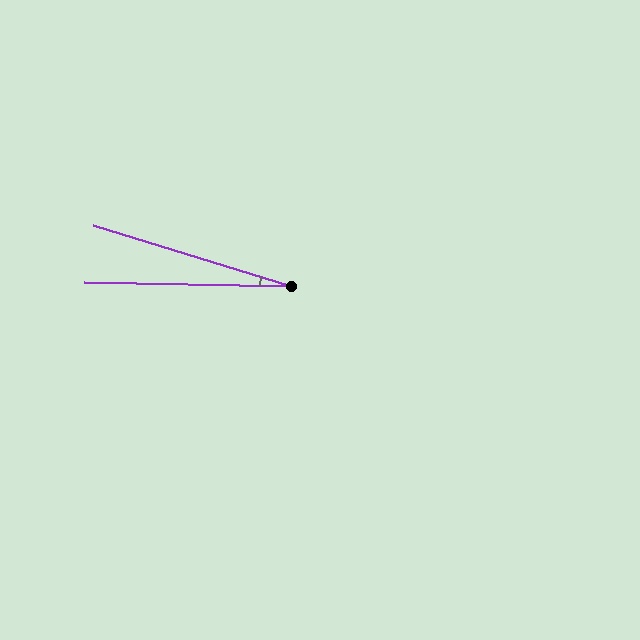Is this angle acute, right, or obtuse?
It is acute.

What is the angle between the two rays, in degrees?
Approximately 16 degrees.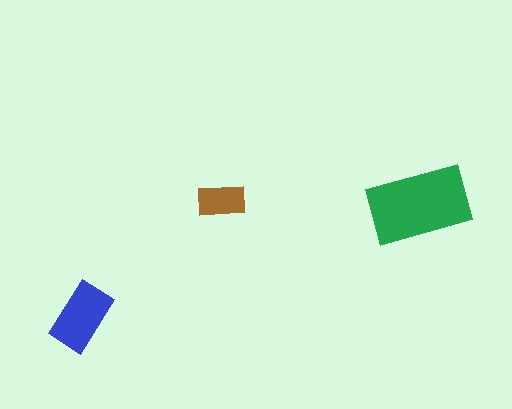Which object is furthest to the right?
The green rectangle is rightmost.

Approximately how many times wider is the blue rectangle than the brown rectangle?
About 1.5 times wider.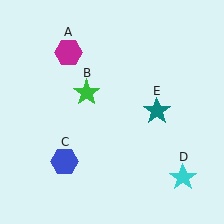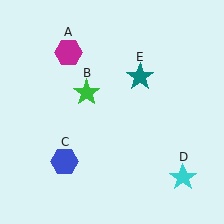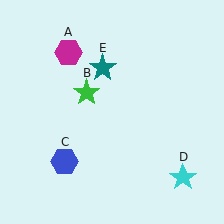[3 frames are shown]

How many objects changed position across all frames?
1 object changed position: teal star (object E).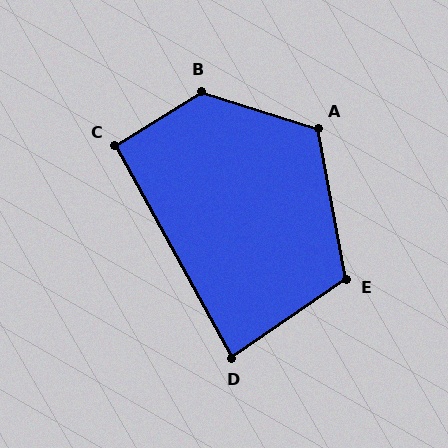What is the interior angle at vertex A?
Approximately 118 degrees (obtuse).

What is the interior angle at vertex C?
Approximately 93 degrees (approximately right).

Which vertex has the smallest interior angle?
D, at approximately 84 degrees.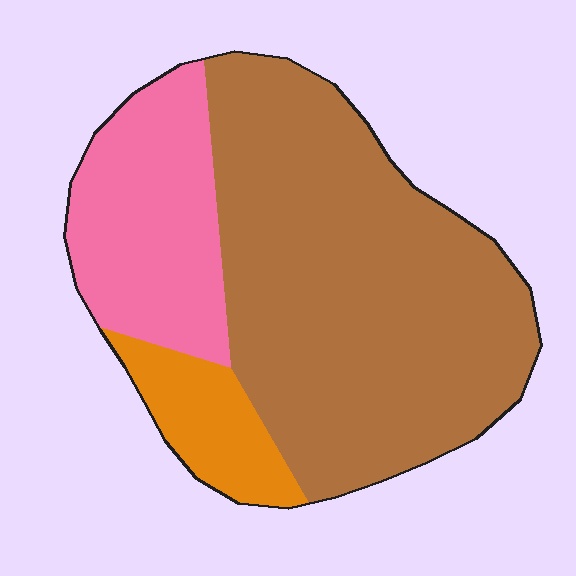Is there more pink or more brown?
Brown.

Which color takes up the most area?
Brown, at roughly 65%.